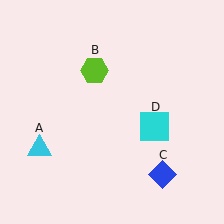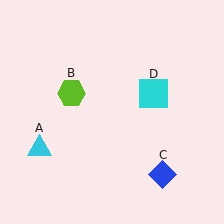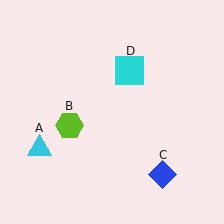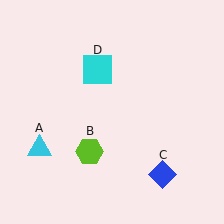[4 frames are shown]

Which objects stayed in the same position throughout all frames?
Cyan triangle (object A) and blue diamond (object C) remained stationary.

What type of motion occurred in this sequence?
The lime hexagon (object B), cyan square (object D) rotated counterclockwise around the center of the scene.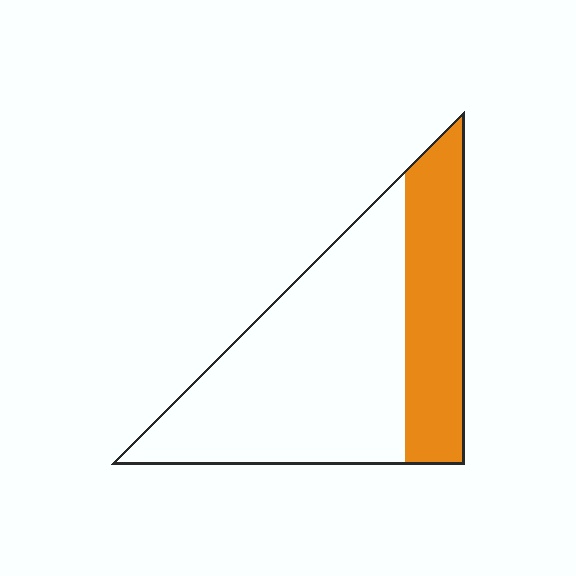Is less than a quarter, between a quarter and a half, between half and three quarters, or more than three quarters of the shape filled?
Between a quarter and a half.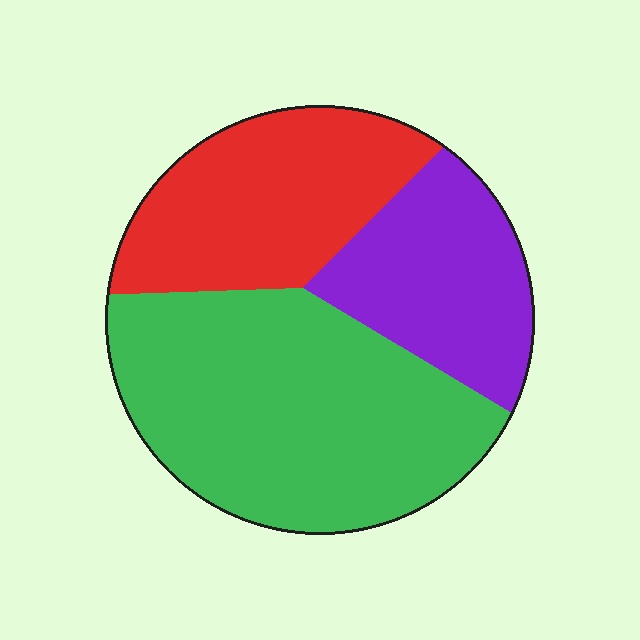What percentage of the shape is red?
Red covers roughly 30% of the shape.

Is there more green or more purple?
Green.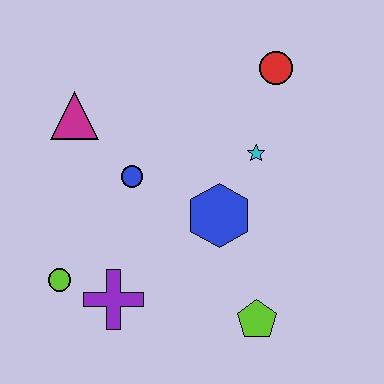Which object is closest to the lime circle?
The purple cross is closest to the lime circle.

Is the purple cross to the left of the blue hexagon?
Yes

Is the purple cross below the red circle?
Yes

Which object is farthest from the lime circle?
The red circle is farthest from the lime circle.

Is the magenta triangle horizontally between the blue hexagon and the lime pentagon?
No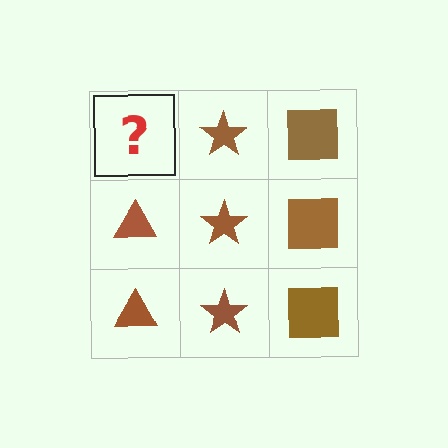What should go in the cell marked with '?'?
The missing cell should contain a brown triangle.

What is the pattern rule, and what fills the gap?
The rule is that each column has a consistent shape. The gap should be filled with a brown triangle.